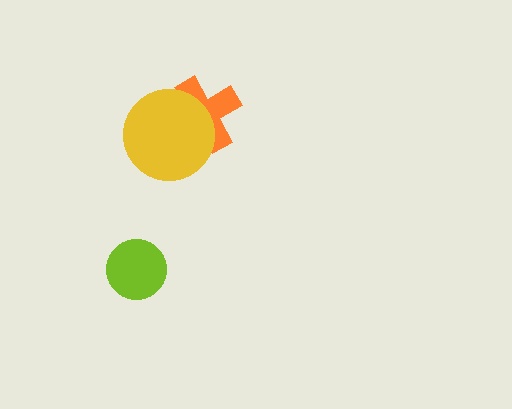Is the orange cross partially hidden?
Yes, it is partially covered by another shape.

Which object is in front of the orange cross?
The yellow circle is in front of the orange cross.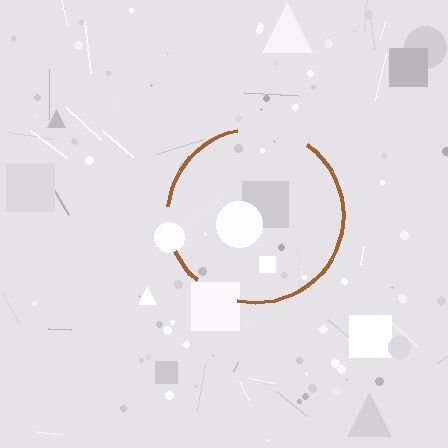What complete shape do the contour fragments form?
The contour fragments form a circle.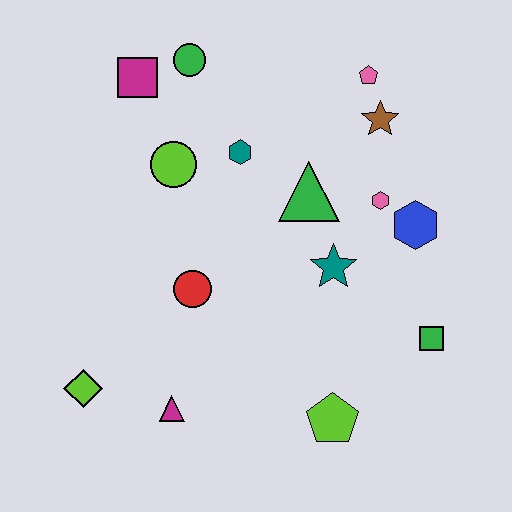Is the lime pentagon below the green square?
Yes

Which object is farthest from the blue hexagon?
The lime diamond is farthest from the blue hexagon.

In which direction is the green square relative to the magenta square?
The green square is to the right of the magenta square.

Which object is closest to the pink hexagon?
The blue hexagon is closest to the pink hexagon.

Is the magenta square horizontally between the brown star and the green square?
No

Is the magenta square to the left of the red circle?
Yes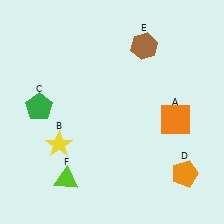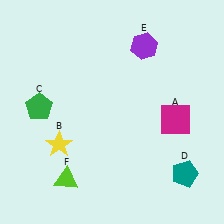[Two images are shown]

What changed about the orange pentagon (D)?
In Image 1, D is orange. In Image 2, it changed to teal.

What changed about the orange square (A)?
In Image 1, A is orange. In Image 2, it changed to magenta.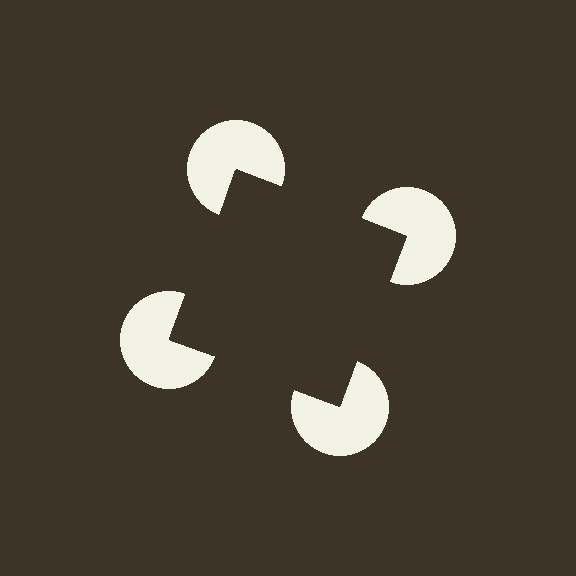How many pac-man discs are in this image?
There are 4 — one at each vertex of the illusory square.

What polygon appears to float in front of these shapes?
An illusory square — its edges are inferred from the aligned wedge cuts in the pac-man discs, not physically drawn.